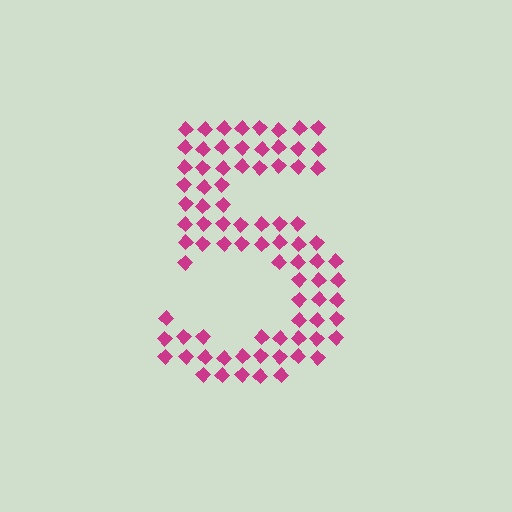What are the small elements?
The small elements are diamonds.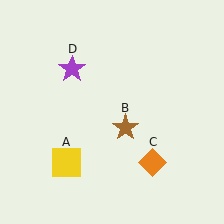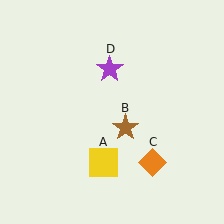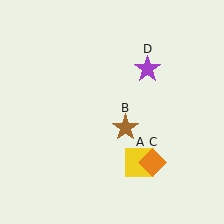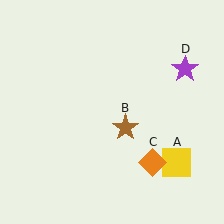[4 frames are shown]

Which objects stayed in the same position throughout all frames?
Brown star (object B) and orange diamond (object C) remained stationary.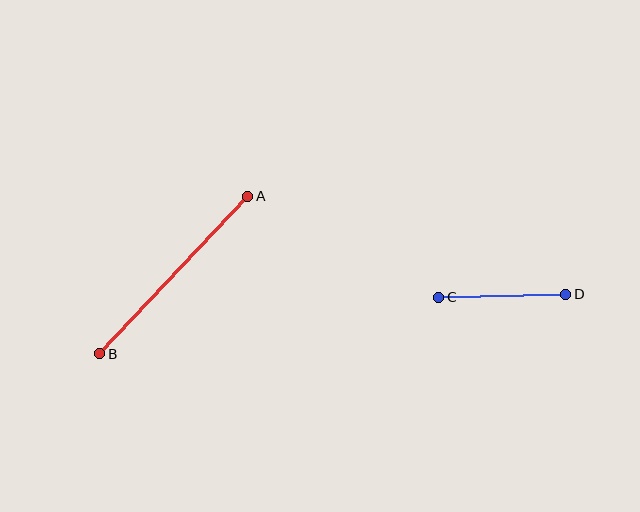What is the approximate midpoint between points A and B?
The midpoint is at approximately (174, 275) pixels.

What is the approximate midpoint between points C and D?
The midpoint is at approximately (502, 296) pixels.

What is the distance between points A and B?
The distance is approximately 216 pixels.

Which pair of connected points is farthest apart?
Points A and B are farthest apart.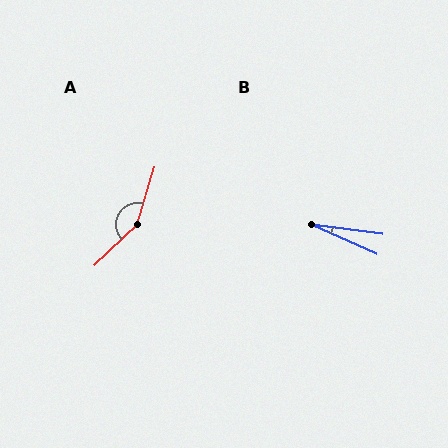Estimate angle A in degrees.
Approximately 151 degrees.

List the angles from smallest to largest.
B (17°), A (151°).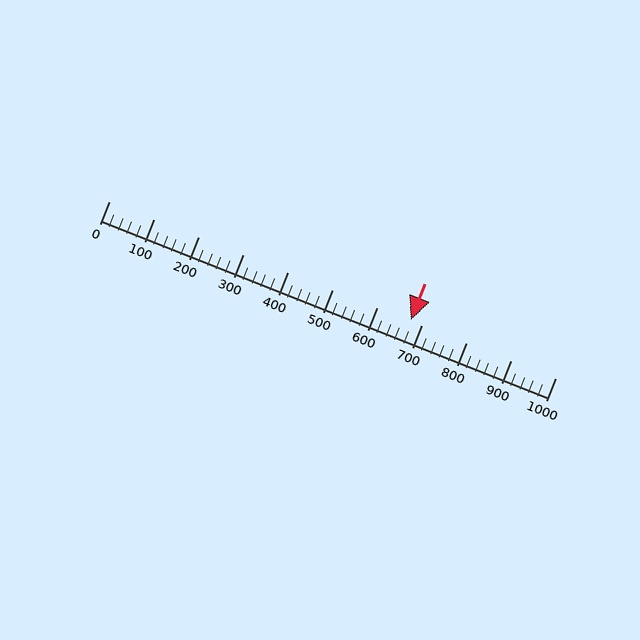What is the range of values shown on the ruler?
The ruler shows values from 0 to 1000.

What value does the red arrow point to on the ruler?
The red arrow points to approximately 676.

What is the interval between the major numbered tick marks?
The major tick marks are spaced 100 units apart.